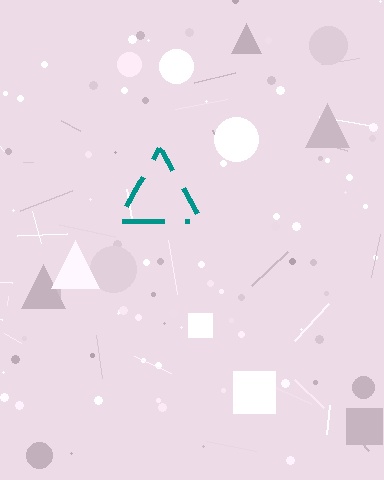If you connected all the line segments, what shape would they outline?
They would outline a triangle.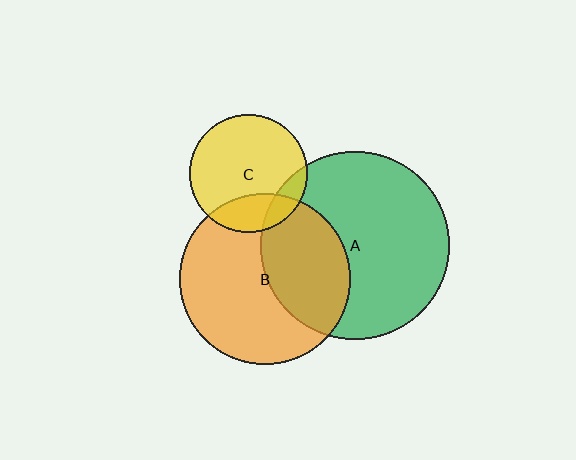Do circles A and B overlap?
Yes.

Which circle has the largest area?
Circle A (green).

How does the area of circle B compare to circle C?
Approximately 2.1 times.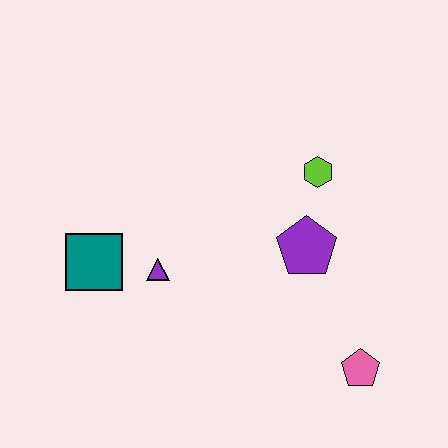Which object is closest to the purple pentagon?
The lime hexagon is closest to the purple pentagon.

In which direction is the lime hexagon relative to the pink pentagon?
The lime hexagon is above the pink pentagon.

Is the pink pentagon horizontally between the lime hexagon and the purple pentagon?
No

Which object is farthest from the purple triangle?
The pink pentagon is farthest from the purple triangle.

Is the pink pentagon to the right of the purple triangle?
Yes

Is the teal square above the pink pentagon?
Yes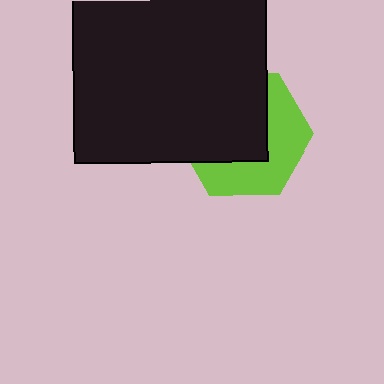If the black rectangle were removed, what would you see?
You would see the complete lime hexagon.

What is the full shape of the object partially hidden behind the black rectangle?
The partially hidden object is a lime hexagon.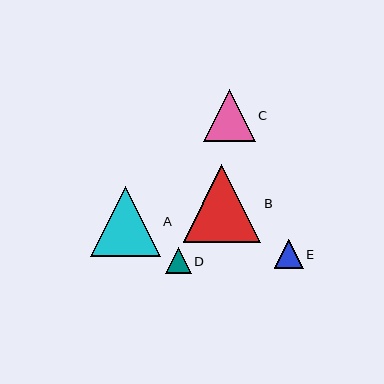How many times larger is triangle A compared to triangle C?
Triangle A is approximately 1.4 times the size of triangle C.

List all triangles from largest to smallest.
From largest to smallest: B, A, C, E, D.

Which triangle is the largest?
Triangle B is the largest with a size of approximately 78 pixels.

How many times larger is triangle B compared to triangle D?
Triangle B is approximately 3.0 times the size of triangle D.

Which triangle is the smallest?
Triangle D is the smallest with a size of approximately 26 pixels.